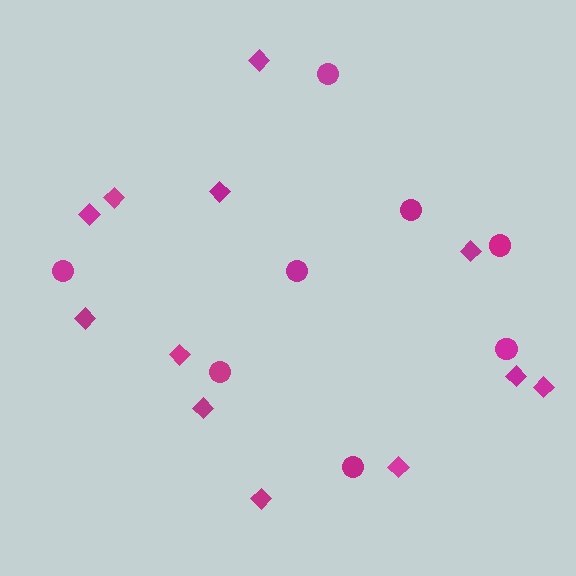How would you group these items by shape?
There are 2 groups: one group of circles (8) and one group of diamonds (12).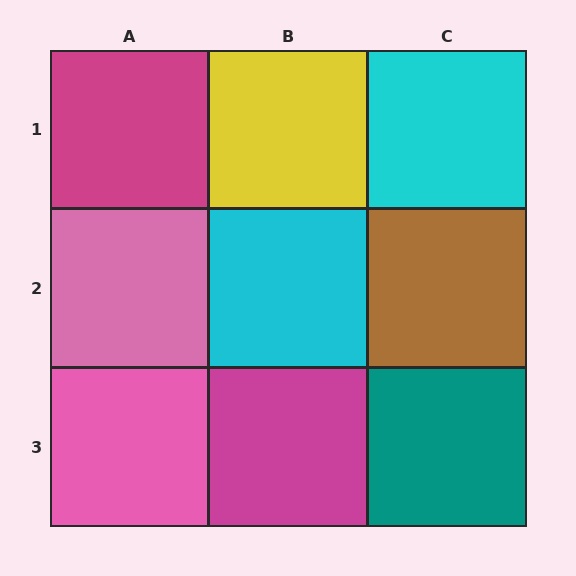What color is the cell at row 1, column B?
Yellow.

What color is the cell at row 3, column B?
Magenta.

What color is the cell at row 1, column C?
Cyan.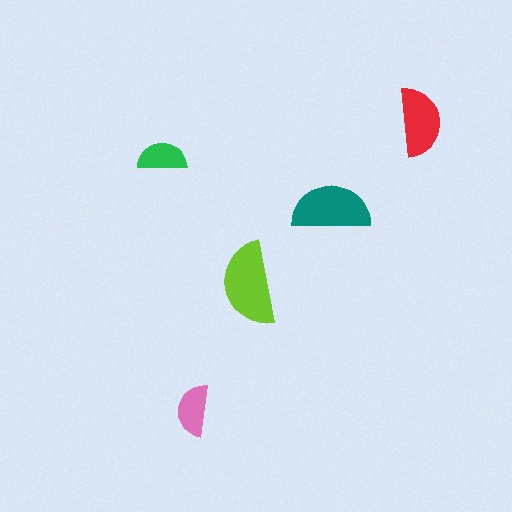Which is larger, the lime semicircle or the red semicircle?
The lime one.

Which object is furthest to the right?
The red semicircle is rightmost.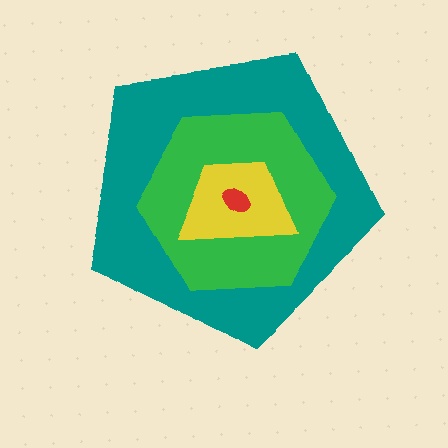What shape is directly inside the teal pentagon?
The green hexagon.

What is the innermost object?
The red ellipse.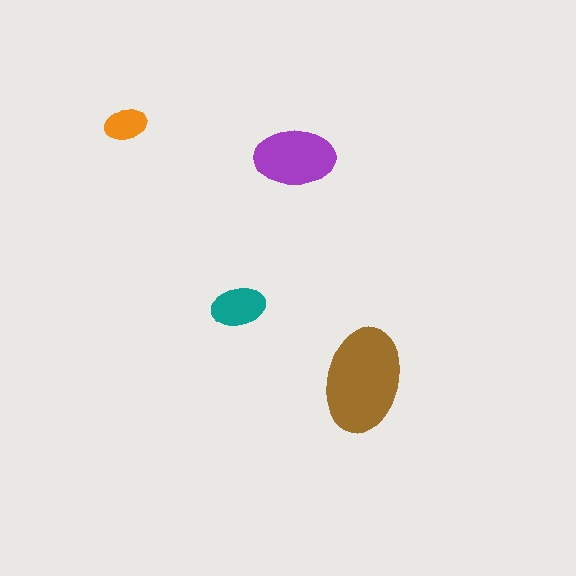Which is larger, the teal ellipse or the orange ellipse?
The teal one.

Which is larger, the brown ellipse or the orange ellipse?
The brown one.